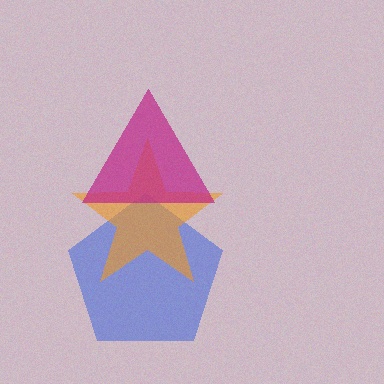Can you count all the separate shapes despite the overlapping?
Yes, there are 3 separate shapes.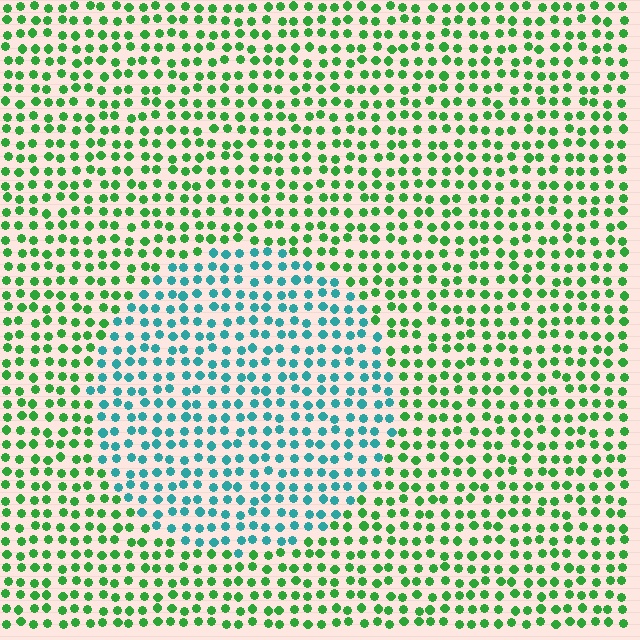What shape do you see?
I see a circle.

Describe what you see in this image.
The image is filled with small green elements in a uniform arrangement. A circle-shaped region is visible where the elements are tinted to a slightly different hue, forming a subtle color boundary.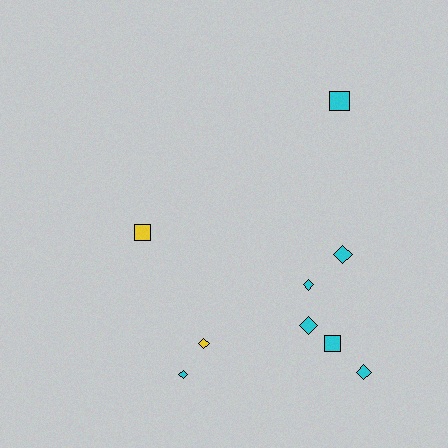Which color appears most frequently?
Cyan, with 7 objects.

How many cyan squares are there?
There are 2 cyan squares.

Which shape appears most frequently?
Diamond, with 6 objects.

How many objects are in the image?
There are 9 objects.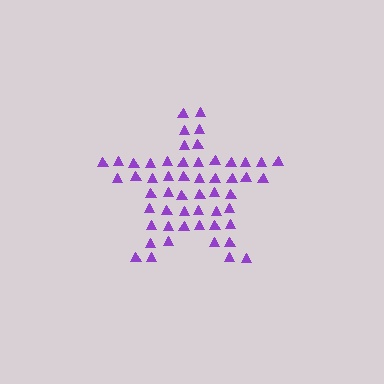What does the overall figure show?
The overall figure shows a star.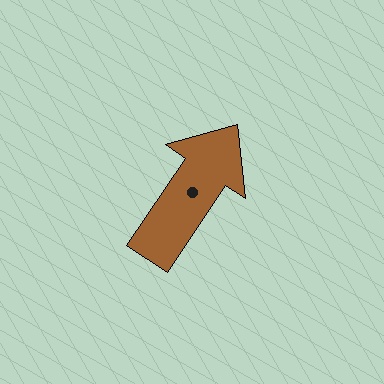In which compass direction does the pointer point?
Northeast.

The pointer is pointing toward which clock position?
Roughly 1 o'clock.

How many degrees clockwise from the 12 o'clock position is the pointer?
Approximately 34 degrees.